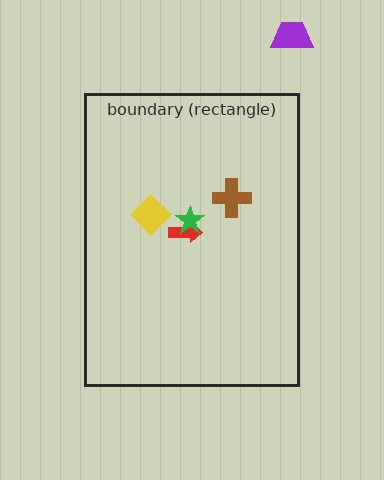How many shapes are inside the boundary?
4 inside, 1 outside.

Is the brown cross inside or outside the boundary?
Inside.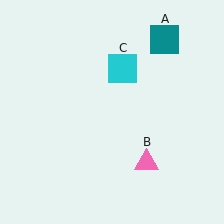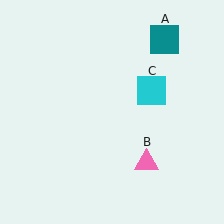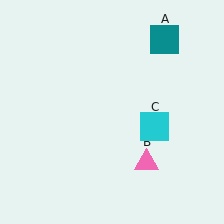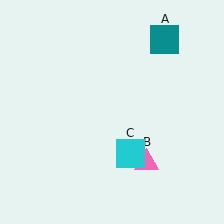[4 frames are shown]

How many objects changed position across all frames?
1 object changed position: cyan square (object C).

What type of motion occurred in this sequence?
The cyan square (object C) rotated clockwise around the center of the scene.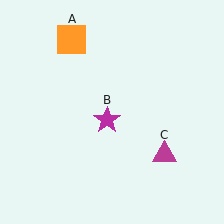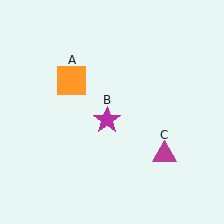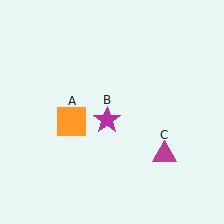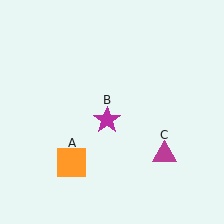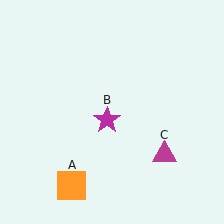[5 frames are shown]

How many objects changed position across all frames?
1 object changed position: orange square (object A).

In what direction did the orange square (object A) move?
The orange square (object A) moved down.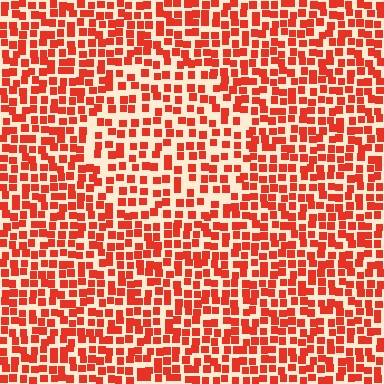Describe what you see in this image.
The image contains small red elements arranged at two different densities. A circle-shaped region is visible where the elements are less densely packed than the surrounding area.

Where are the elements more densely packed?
The elements are more densely packed outside the circle boundary.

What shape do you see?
I see a circle.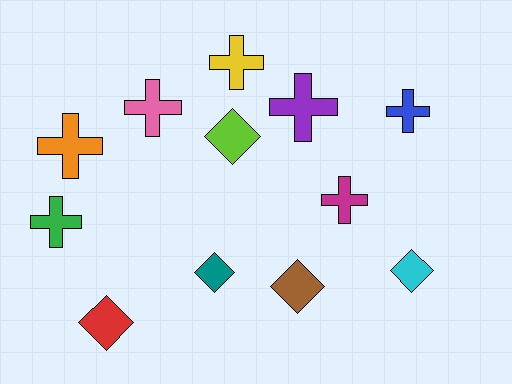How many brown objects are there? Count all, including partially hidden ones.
There is 1 brown object.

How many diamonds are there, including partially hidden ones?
There are 5 diamonds.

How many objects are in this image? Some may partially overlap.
There are 12 objects.